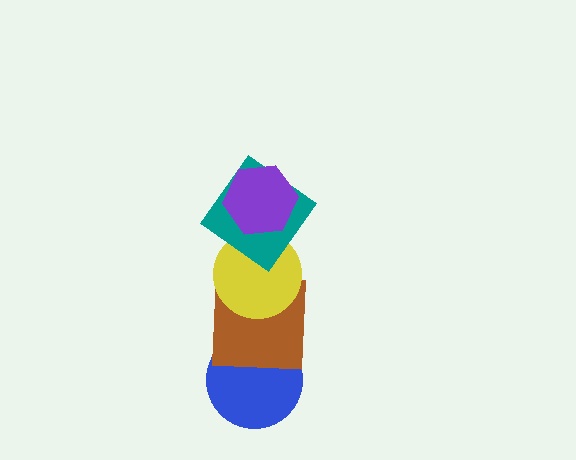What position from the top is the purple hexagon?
The purple hexagon is 1st from the top.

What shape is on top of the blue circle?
The brown square is on top of the blue circle.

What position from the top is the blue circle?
The blue circle is 5th from the top.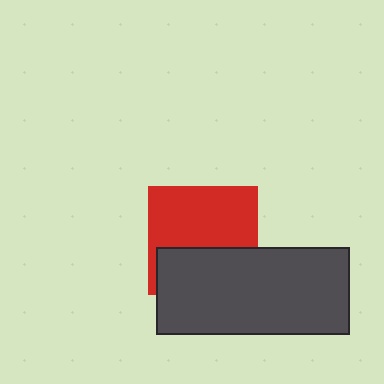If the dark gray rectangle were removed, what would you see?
You would see the complete red square.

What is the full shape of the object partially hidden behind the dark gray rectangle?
The partially hidden object is a red square.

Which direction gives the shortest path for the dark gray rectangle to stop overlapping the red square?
Moving down gives the shortest separation.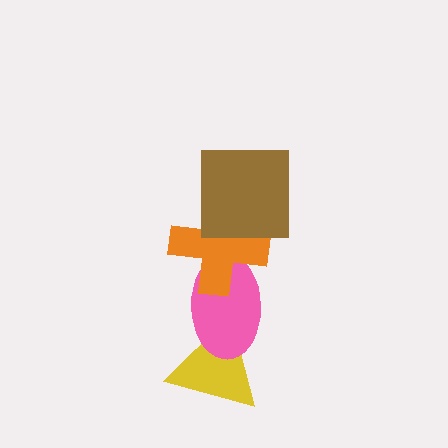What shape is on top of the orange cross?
The brown square is on top of the orange cross.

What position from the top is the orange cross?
The orange cross is 2nd from the top.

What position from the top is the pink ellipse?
The pink ellipse is 3rd from the top.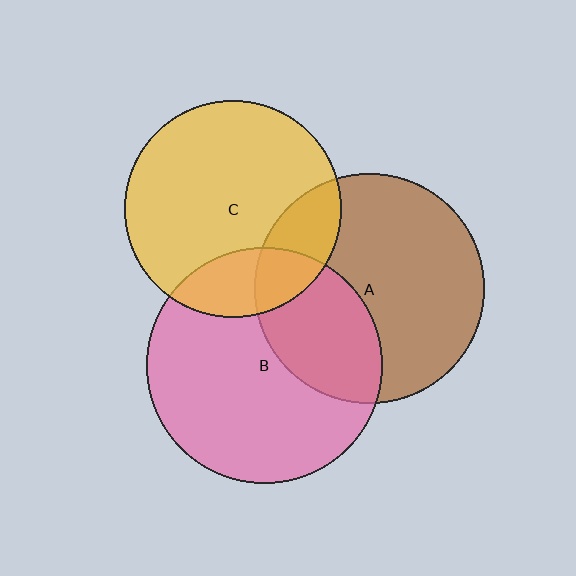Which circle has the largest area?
Circle B (pink).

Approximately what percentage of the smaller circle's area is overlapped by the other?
Approximately 35%.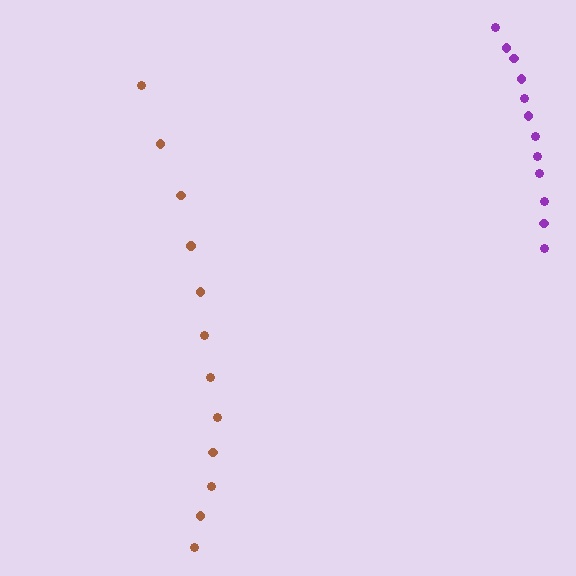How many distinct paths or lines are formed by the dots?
There are 2 distinct paths.